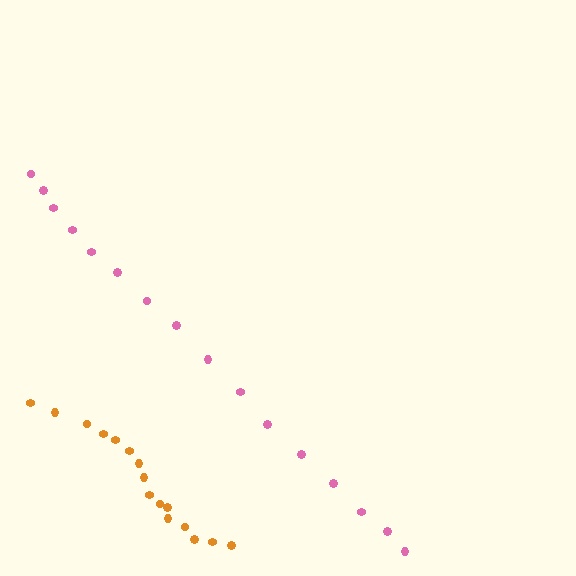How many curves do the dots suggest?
There are 2 distinct paths.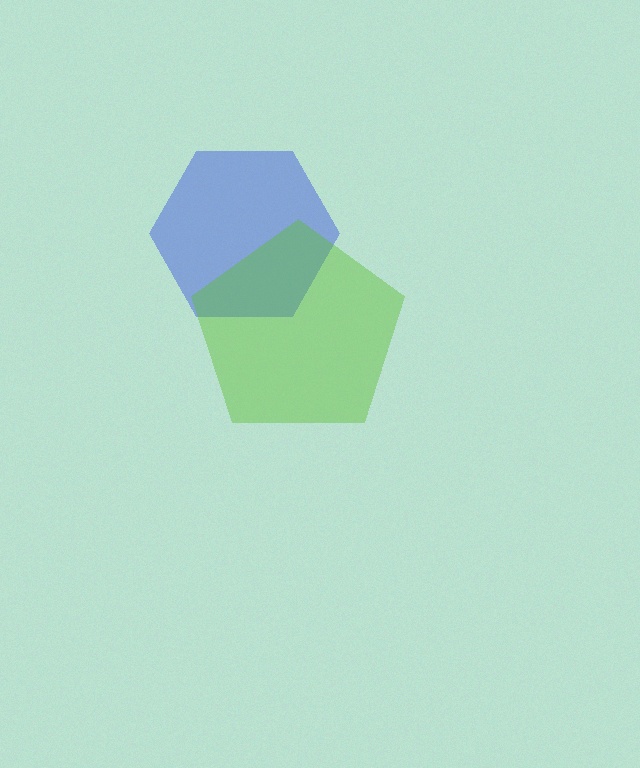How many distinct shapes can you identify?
There are 2 distinct shapes: a blue hexagon, a lime pentagon.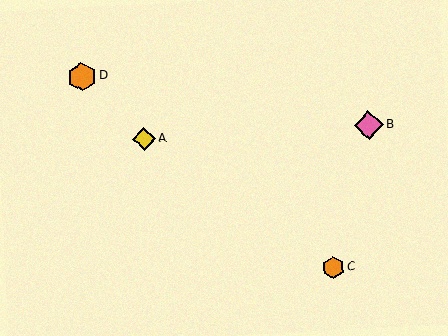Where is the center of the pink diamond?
The center of the pink diamond is at (369, 125).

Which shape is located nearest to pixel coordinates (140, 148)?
The yellow diamond (labeled A) at (144, 139) is nearest to that location.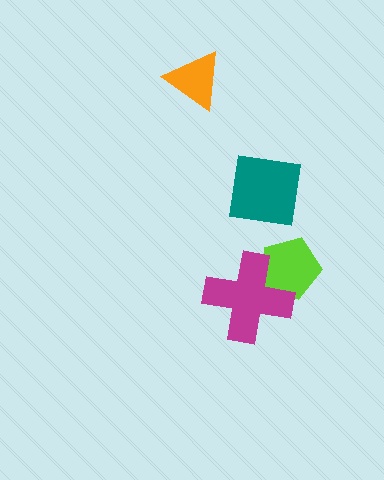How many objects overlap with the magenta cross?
1 object overlaps with the magenta cross.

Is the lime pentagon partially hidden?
Yes, it is partially covered by another shape.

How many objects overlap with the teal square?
0 objects overlap with the teal square.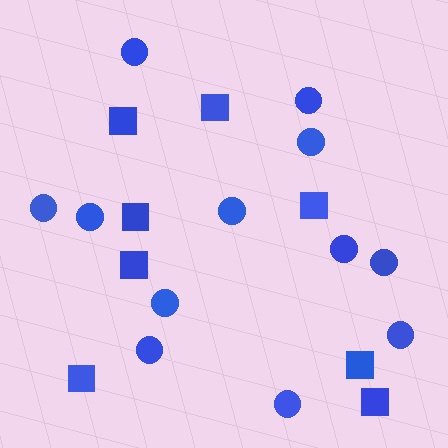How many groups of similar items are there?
There are 2 groups: one group of squares (8) and one group of circles (12).